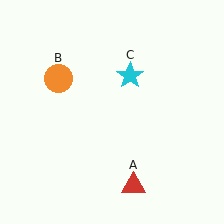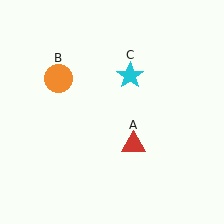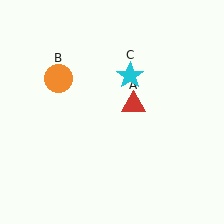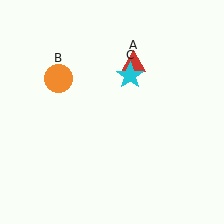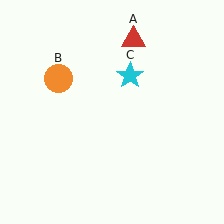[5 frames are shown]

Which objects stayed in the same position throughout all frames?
Orange circle (object B) and cyan star (object C) remained stationary.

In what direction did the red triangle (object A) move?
The red triangle (object A) moved up.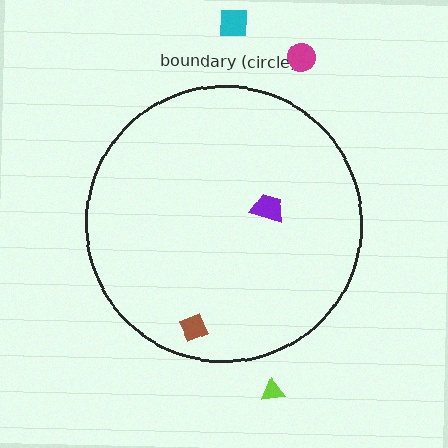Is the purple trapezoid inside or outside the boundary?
Inside.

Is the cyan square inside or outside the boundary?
Outside.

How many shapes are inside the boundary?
2 inside, 3 outside.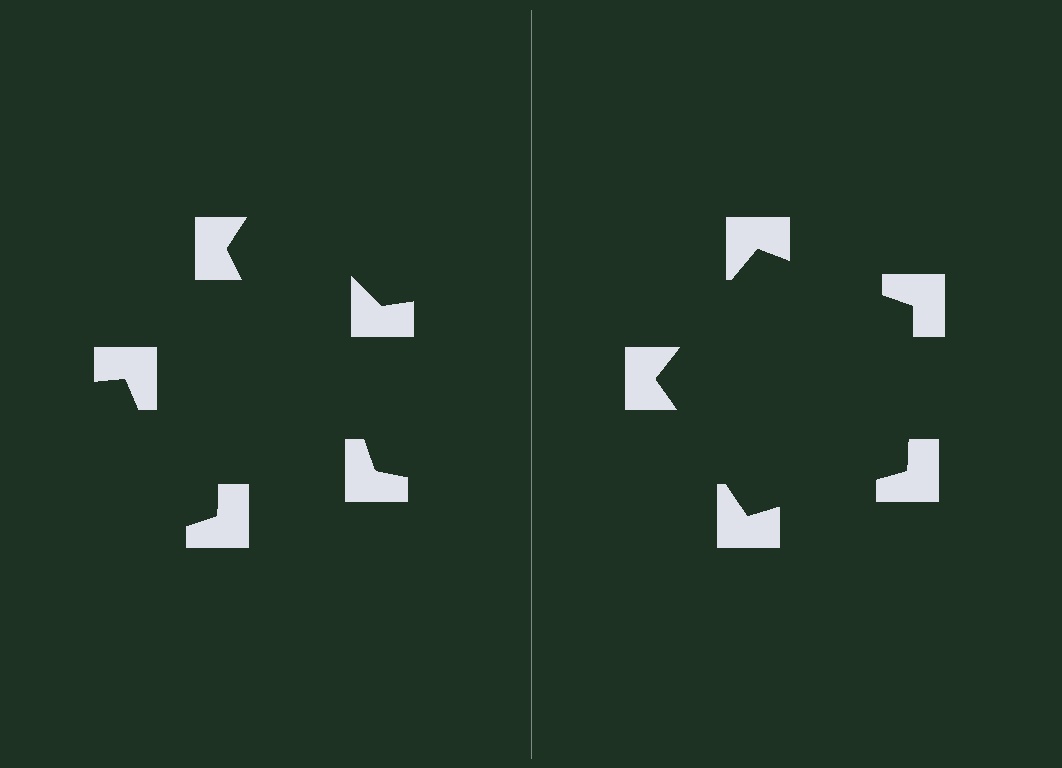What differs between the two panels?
The notched squares are positioned identically on both sides; only the wedge orientations differ. On the right they align to a pentagon; on the left they are misaligned.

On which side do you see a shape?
An illusory pentagon appears on the right side. On the left side the wedge cuts are rotated, so no coherent shape forms.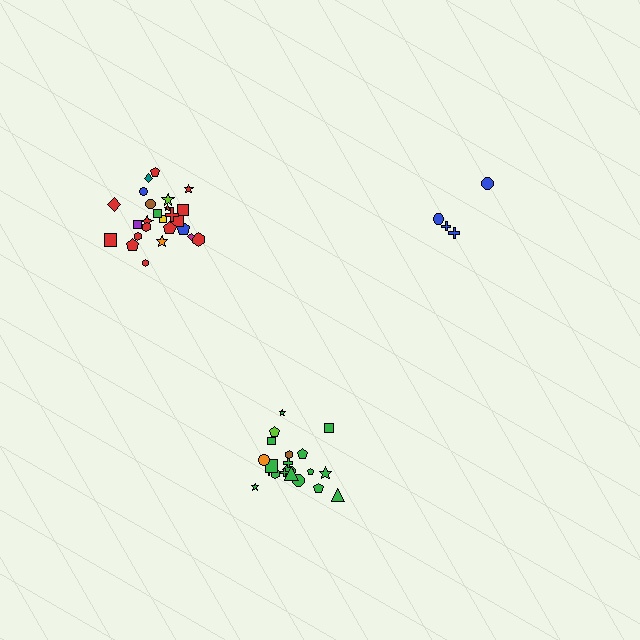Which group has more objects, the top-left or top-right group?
The top-left group.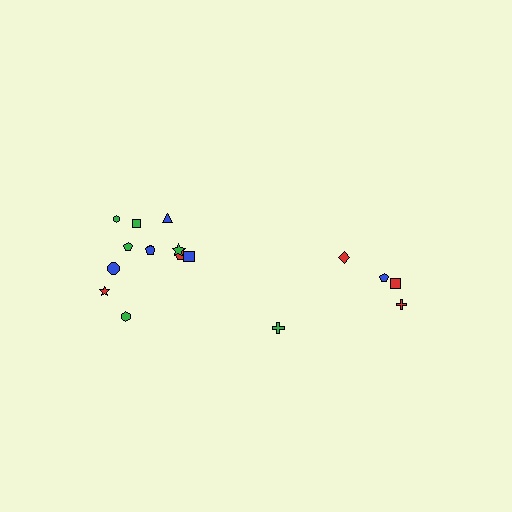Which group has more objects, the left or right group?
The left group.